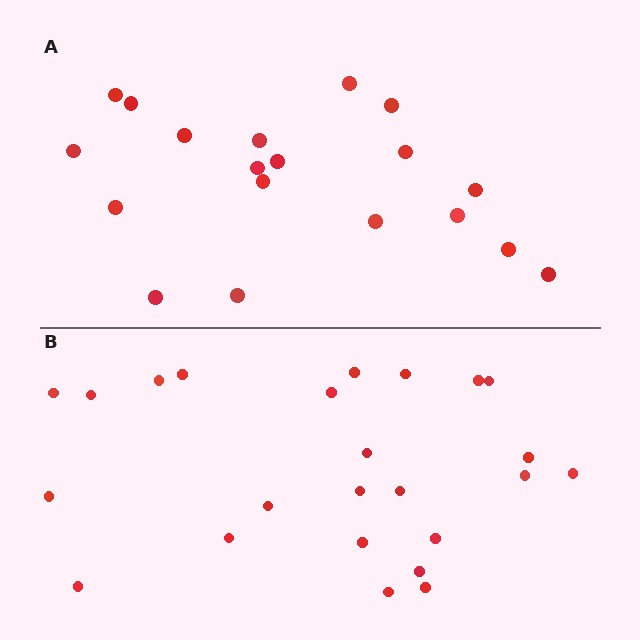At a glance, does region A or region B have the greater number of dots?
Region B (the bottom region) has more dots.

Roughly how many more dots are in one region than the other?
Region B has about 5 more dots than region A.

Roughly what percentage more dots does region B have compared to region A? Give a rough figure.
About 25% more.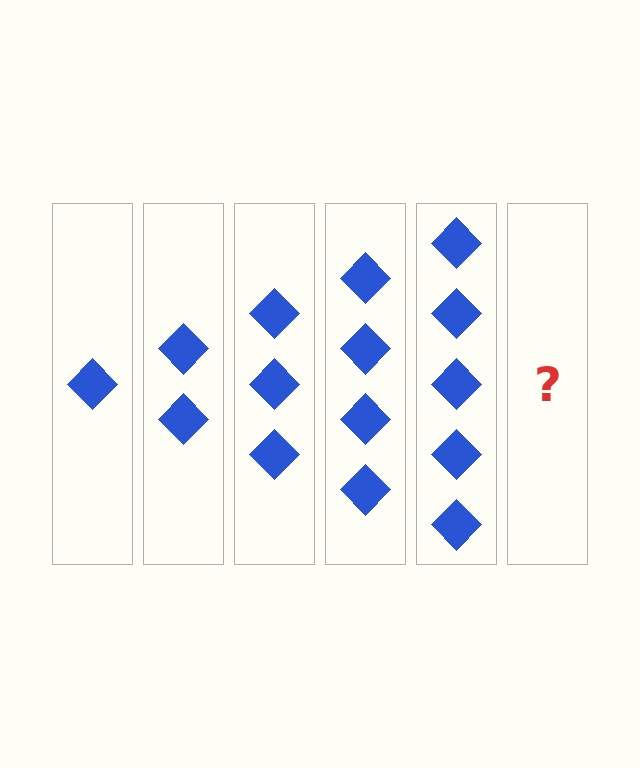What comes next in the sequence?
The next element should be 6 diamonds.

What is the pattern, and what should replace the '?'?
The pattern is that each step adds one more diamond. The '?' should be 6 diamonds.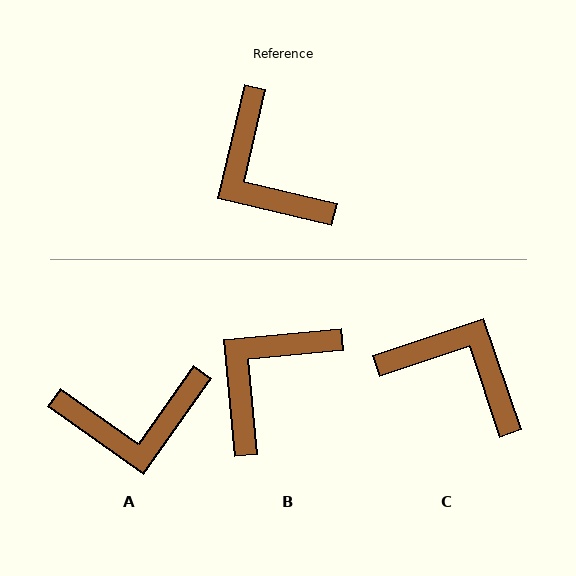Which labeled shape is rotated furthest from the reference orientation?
C, about 149 degrees away.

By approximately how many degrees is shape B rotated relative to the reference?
Approximately 72 degrees clockwise.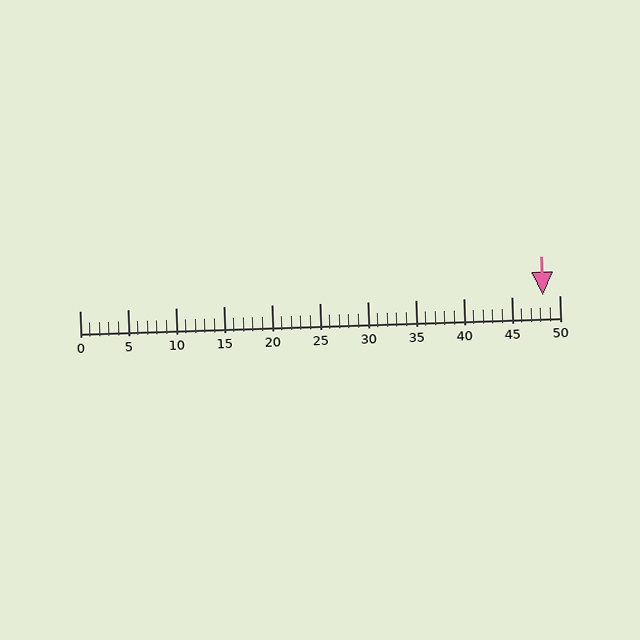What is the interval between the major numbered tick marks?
The major tick marks are spaced 5 units apart.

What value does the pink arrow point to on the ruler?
The pink arrow points to approximately 48.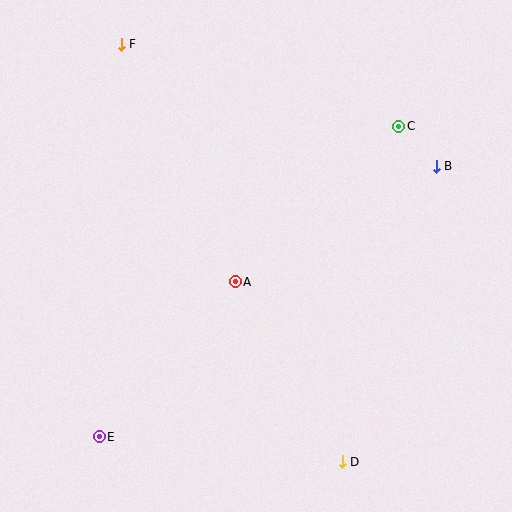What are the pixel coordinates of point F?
Point F is at (121, 44).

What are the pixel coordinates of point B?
Point B is at (436, 166).